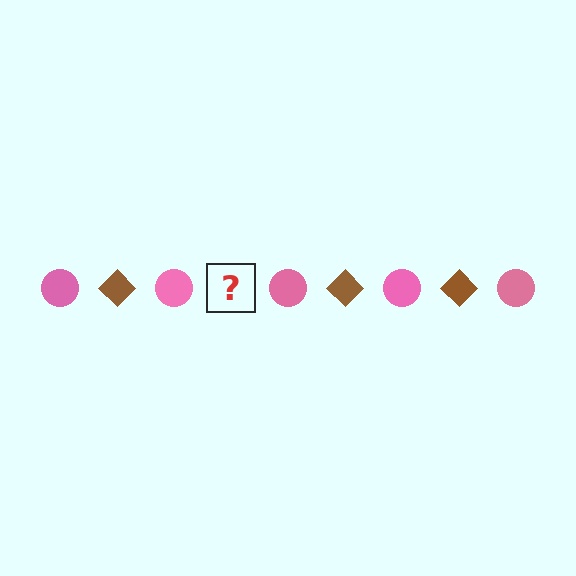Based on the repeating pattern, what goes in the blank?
The blank should be a brown diamond.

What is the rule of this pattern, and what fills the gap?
The rule is that the pattern alternates between pink circle and brown diamond. The gap should be filled with a brown diamond.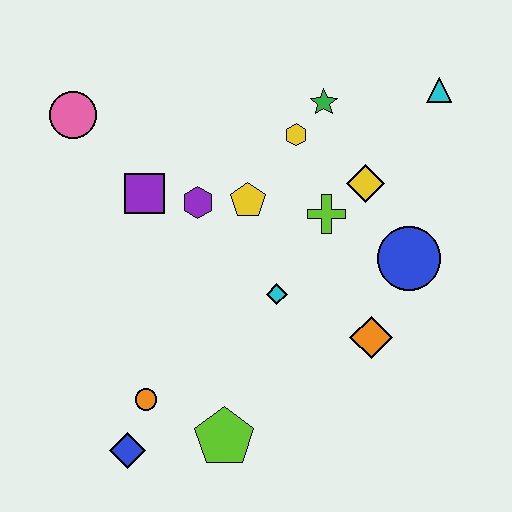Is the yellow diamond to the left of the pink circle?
No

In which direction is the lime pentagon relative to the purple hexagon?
The lime pentagon is below the purple hexagon.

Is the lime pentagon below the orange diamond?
Yes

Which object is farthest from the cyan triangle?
The blue diamond is farthest from the cyan triangle.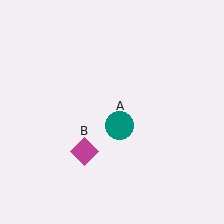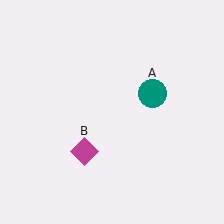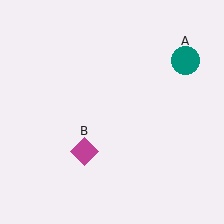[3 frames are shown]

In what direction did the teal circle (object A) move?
The teal circle (object A) moved up and to the right.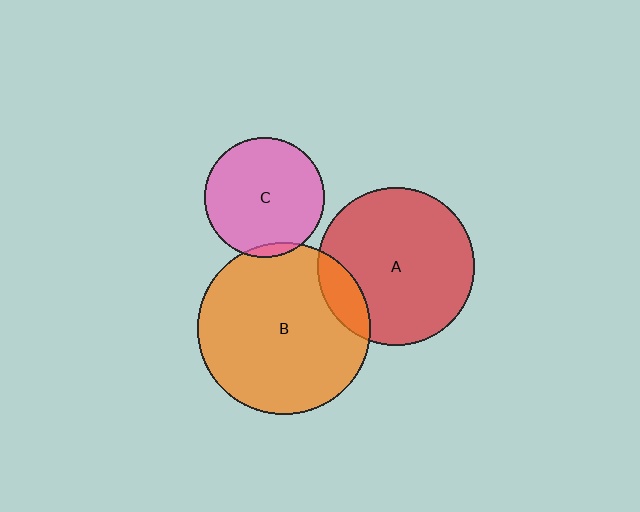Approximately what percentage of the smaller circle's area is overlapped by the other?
Approximately 15%.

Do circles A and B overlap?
Yes.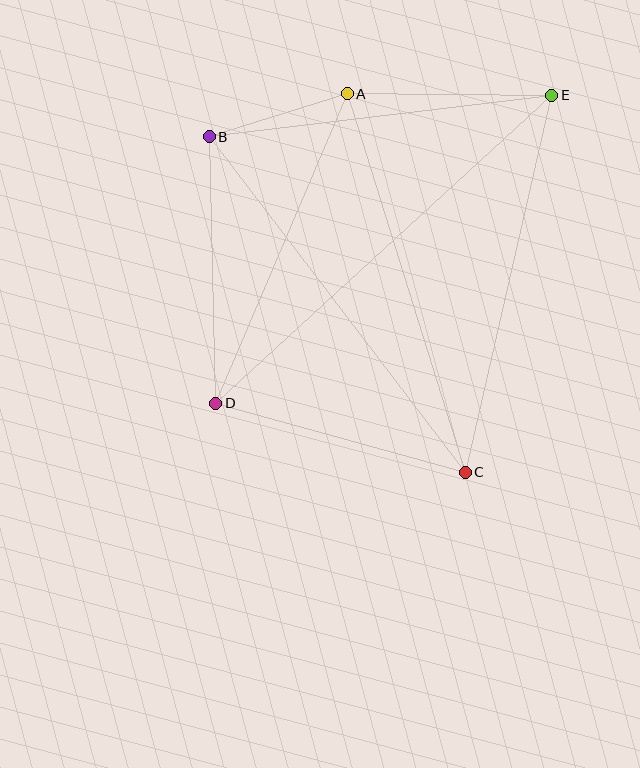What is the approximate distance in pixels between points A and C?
The distance between A and C is approximately 397 pixels.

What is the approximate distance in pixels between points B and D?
The distance between B and D is approximately 266 pixels.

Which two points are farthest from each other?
Points D and E are farthest from each other.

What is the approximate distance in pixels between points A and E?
The distance between A and E is approximately 204 pixels.